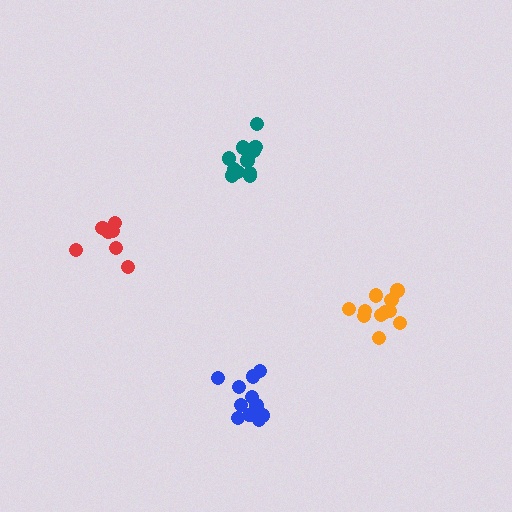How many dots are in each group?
Group 1: 11 dots, Group 2: 11 dots, Group 3: 11 dots, Group 4: 7 dots (40 total).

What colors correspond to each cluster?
The clusters are colored: orange, teal, blue, red.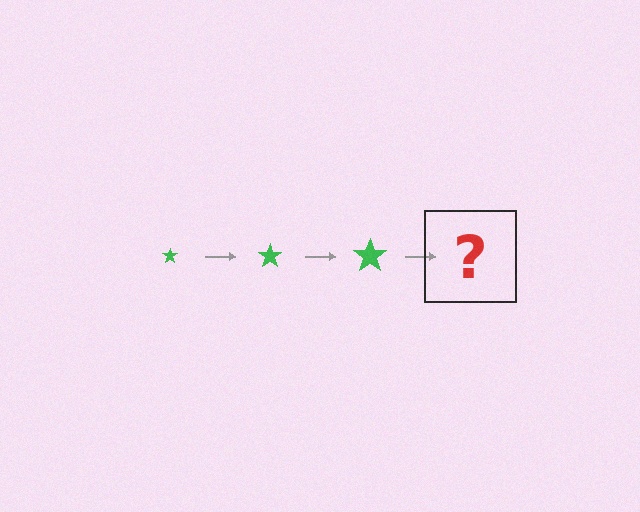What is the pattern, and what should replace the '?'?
The pattern is that the star gets progressively larger each step. The '?' should be a green star, larger than the previous one.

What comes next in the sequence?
The next element should be a green star, larger than the previous one.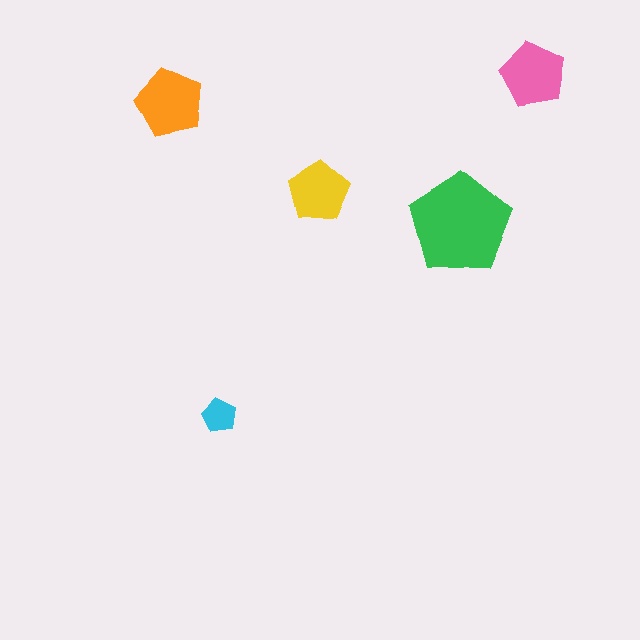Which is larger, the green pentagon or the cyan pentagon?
The green one.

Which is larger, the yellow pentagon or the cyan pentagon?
The yellow one.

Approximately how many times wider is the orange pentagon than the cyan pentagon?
About 2 times wider.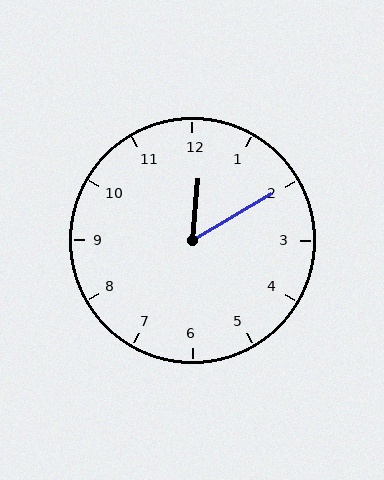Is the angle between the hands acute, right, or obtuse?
It is acute.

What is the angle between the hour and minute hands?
Approximately 55 degrees.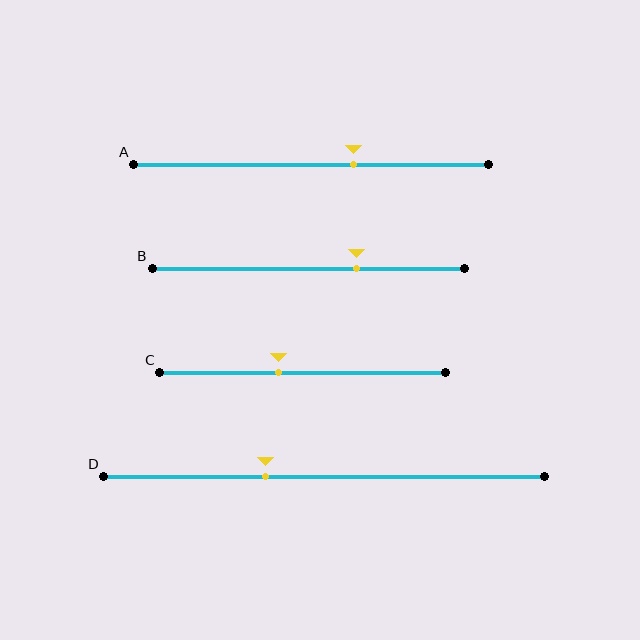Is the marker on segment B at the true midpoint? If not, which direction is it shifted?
No, the marker on segment B is shifted to the right by about 15% of the segment length.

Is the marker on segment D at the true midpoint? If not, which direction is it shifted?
No, the marker on segment D is shifted to the left by about 13% of the segment length.